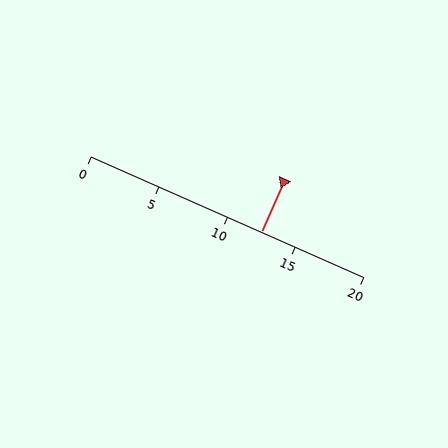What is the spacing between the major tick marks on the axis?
The major ticks are spaced 5 apart.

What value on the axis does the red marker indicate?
The marker indicates approximately 12.5.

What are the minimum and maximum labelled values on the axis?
The axis runs from 0 to 20.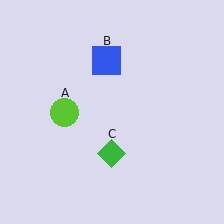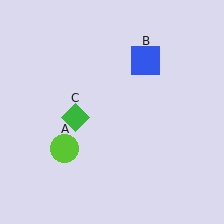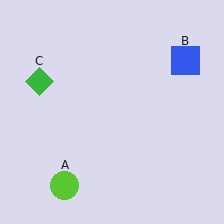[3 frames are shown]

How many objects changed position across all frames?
3 objects changed position: lime circle (object A), blue square (object B), green diamond (object C).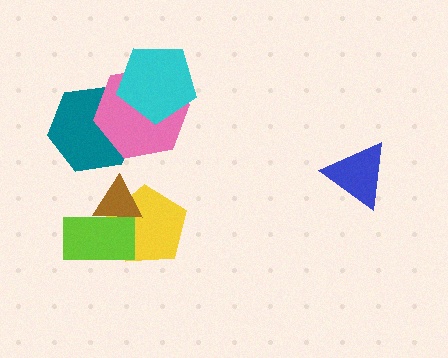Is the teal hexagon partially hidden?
Yes, it is partially covered by another shape.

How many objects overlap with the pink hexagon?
2 objects overlap with the pink hexagon.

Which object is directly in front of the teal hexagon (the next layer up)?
The pink hexagon is directly in front of the teal hexagon.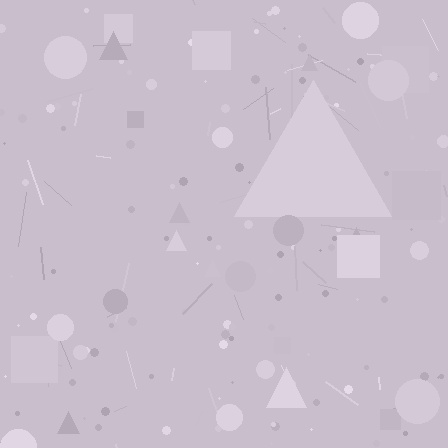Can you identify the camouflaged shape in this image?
The camouflaged shape is a triangle.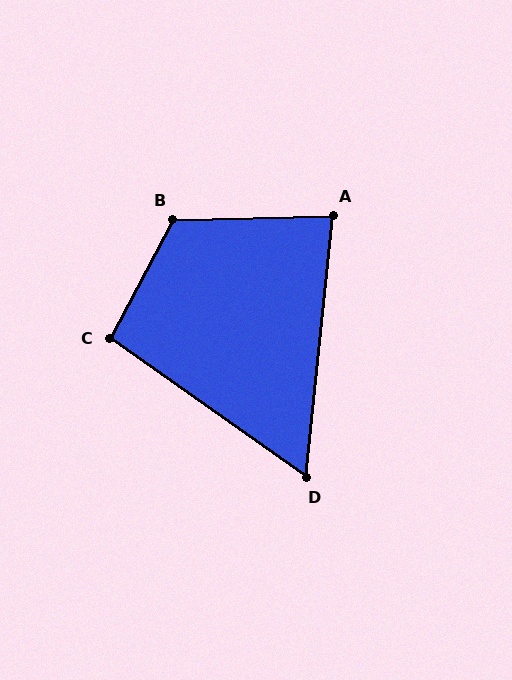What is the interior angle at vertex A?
Approximately 83 degrees (acute).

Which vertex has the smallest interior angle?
D, at approximately 61 degrees.